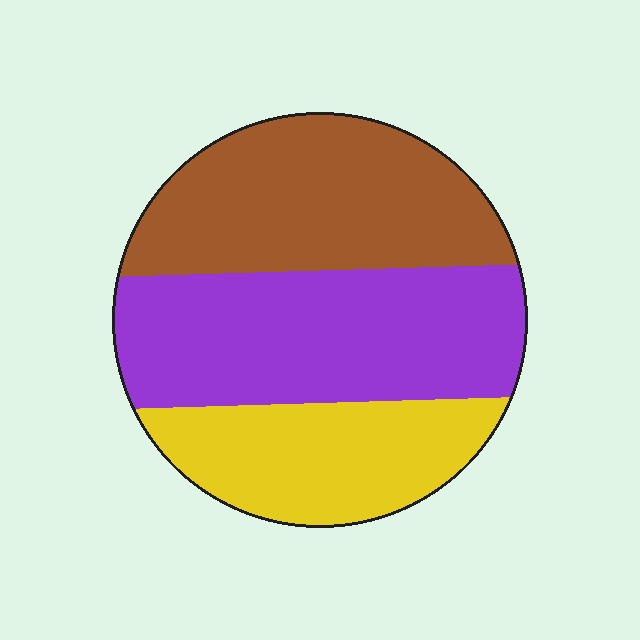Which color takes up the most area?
Purple, at roughly 40%.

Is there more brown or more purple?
Purple.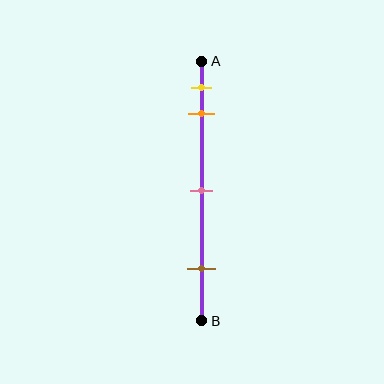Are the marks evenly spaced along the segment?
No, the marks are not evenly spaced.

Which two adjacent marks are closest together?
The yellow and orange marks are the closest adjacent pair.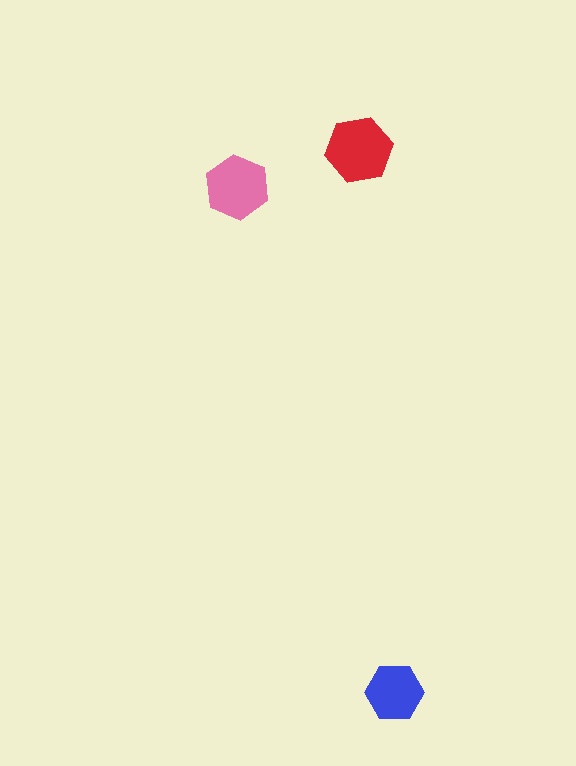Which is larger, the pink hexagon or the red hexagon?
The red one.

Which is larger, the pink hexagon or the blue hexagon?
The pink one.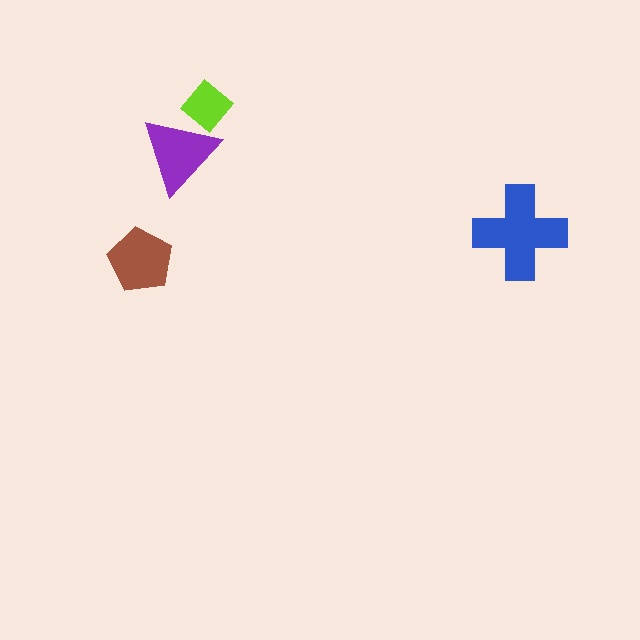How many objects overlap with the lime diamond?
1 object overlaps with the lime diamond.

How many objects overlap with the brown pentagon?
0 objects overlap with the brown pentagon.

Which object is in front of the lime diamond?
The purple triangle is in front of the lime diamond.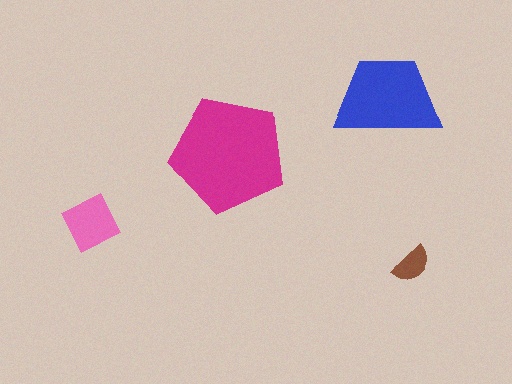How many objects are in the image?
There are 4 objects in the image.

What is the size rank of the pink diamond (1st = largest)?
3rd.